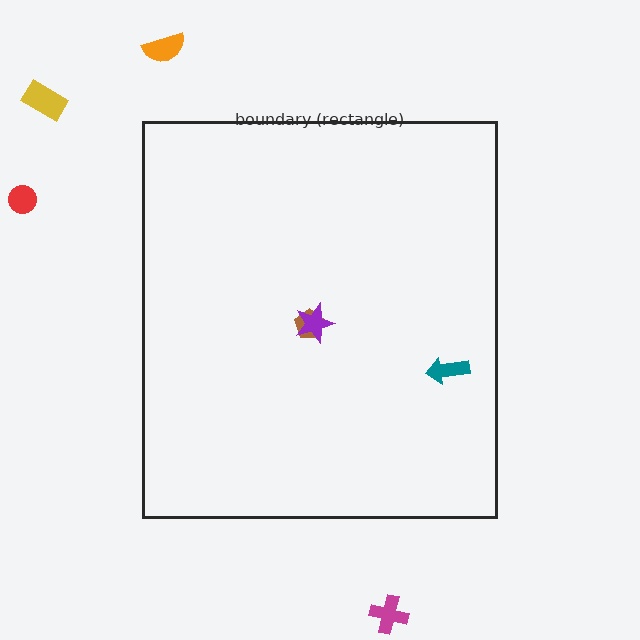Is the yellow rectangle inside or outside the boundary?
Outside.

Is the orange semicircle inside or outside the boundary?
Outside.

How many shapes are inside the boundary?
3 inside, 4 outside.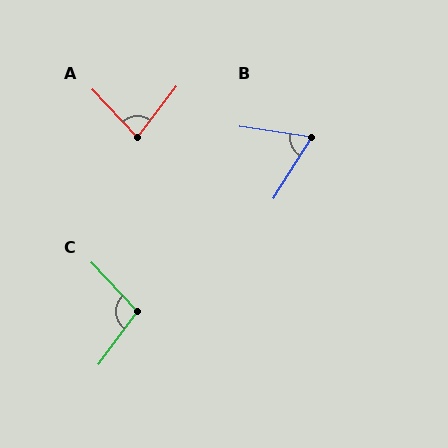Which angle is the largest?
C, at approximately 100 degrees.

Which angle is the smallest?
B, at approximately 66 degrees.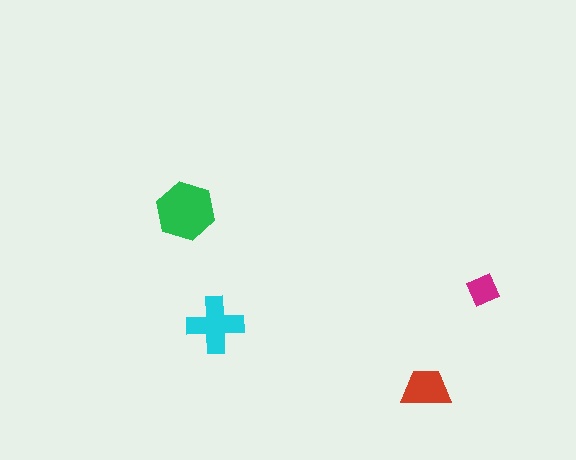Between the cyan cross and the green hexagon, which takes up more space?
The green hexagon.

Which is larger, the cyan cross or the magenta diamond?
The cyan cross.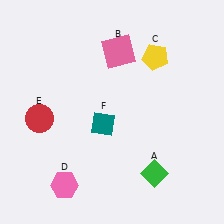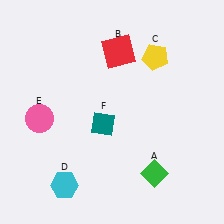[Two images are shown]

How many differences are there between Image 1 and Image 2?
There are 3 differences between the two images.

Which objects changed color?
B changed from pink to red. D changed from pink to cyan. E changed from red to pink.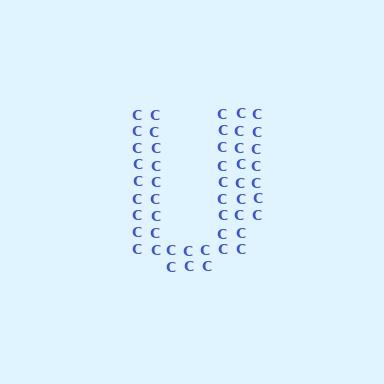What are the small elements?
The small elements are letter C's.